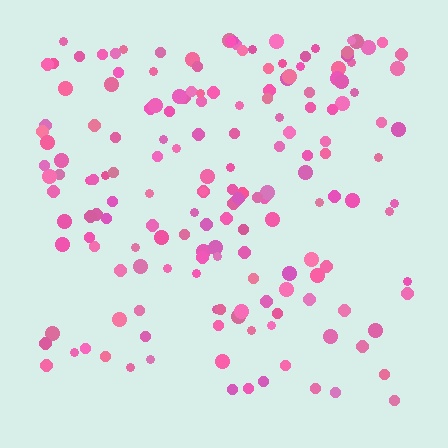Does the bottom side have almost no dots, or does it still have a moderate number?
Still a moderate number, just noticeably fewer than the top.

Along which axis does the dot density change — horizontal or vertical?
Vertical.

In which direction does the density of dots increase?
From bottom to top, with the top side densest.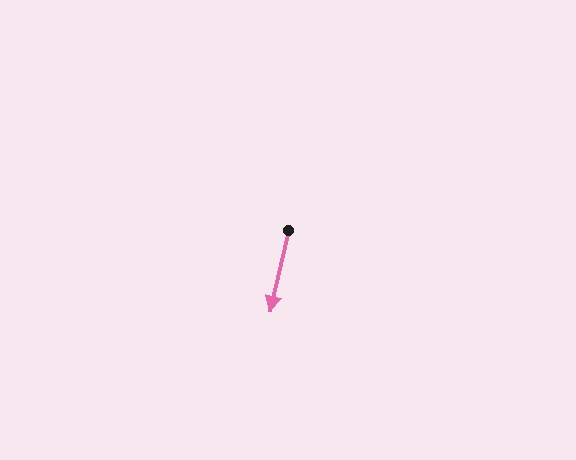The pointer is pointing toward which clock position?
Roughly 6 o'clock.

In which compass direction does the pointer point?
South.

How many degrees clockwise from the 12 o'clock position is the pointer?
Approximately 193 degrees.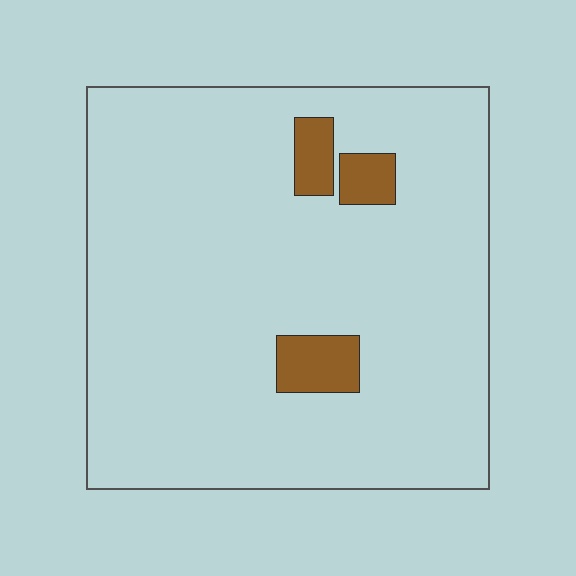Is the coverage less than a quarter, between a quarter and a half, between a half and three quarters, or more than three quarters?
Less than a quarter.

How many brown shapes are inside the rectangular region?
3.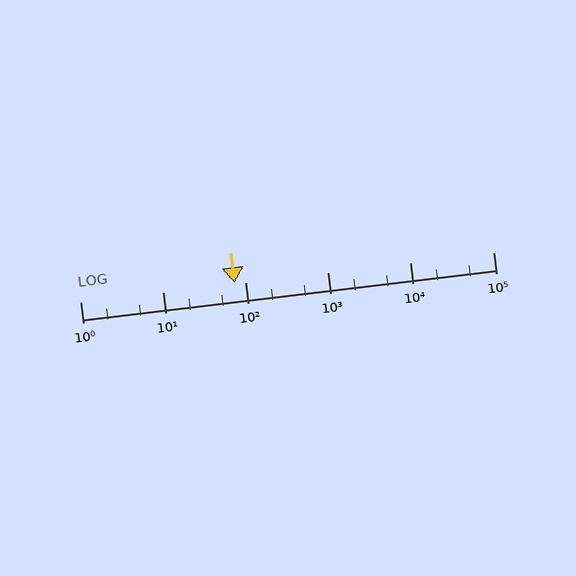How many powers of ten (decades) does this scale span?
The scale spans 5 decades, from 1 to 100000.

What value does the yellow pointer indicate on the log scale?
The pointer indicates approximately 73.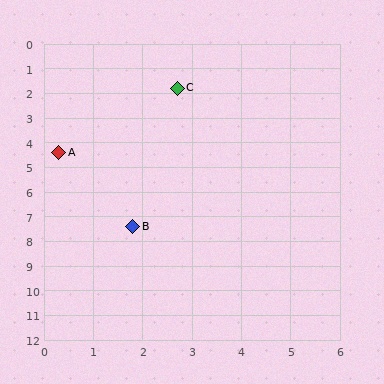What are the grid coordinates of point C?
Point C is at approximately (2.7, 1.8).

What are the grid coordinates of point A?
Point A is at approximately (0.3, 4.4).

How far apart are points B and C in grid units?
Points B and C are about 5.7 grid units apart.